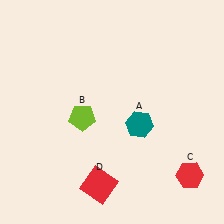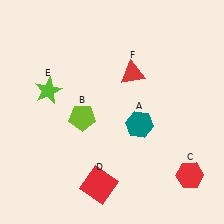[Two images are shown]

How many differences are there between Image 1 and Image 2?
There are 2 differences between the two images.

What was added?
A lime star (E), a red triangle (F) were added in Image 2.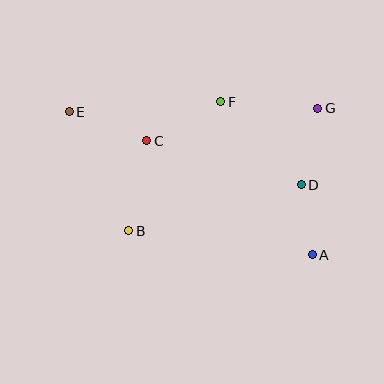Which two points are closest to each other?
Points A and D are closest to each other.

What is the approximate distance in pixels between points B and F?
The distance between B and F is approximately 158 pixels.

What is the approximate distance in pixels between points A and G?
The distance between A and G is approximately 147 pixels.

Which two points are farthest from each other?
Points A and E are farthest from each other.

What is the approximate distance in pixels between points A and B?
The distance between A and B is approximately 185 pixels.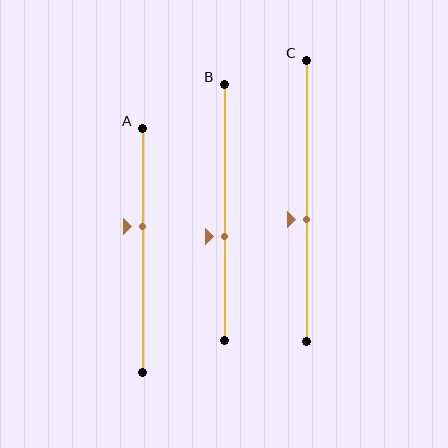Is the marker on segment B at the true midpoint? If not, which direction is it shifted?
No, the marker on segment B is shifted downward by about 9% of the segment length.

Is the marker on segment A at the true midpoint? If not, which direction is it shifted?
No, the marker on segment A is shifted upward by about 10% of the segment length.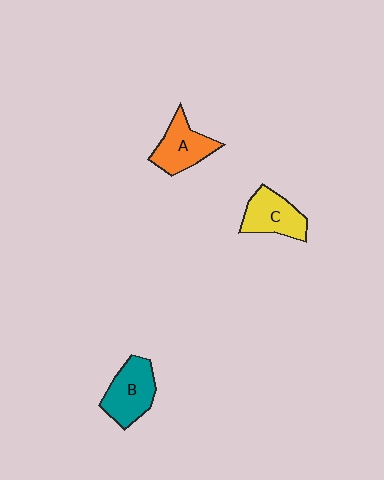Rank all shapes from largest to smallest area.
From largest to smallest: B (teal), C (yellow), A (orange).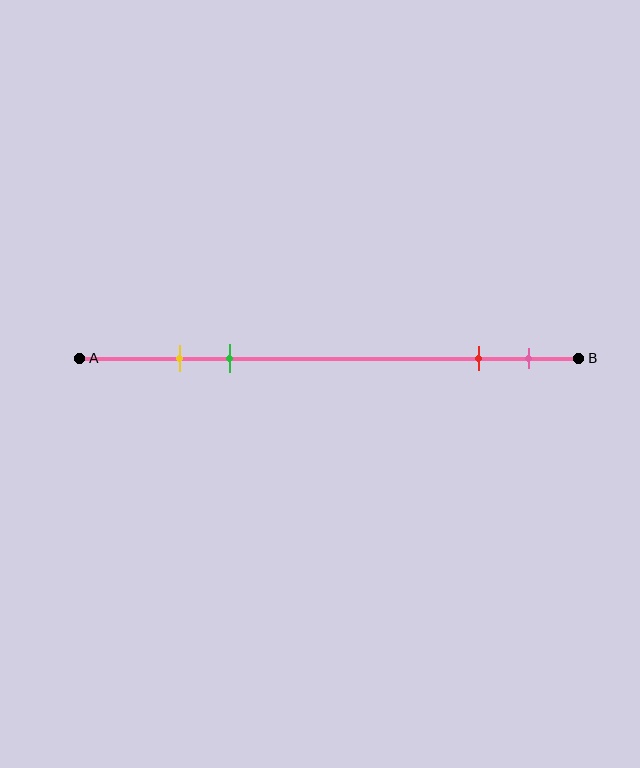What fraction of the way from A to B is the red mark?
The red mark is approximately 80% (0.8) of the way from A to B.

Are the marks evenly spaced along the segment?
No, the marks are not evenly spaced.